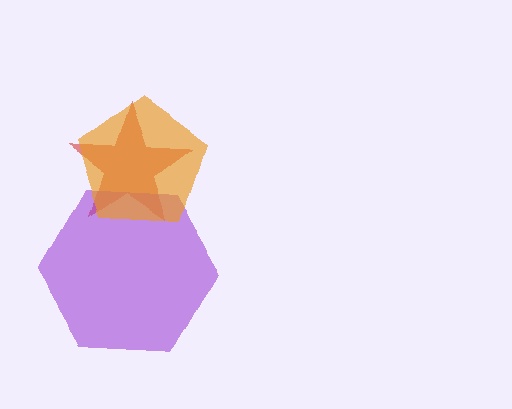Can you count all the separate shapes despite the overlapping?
Yes, there are 3 separate shapes.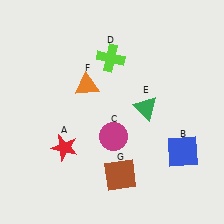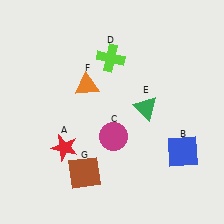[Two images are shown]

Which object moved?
The brown square (G) moved left.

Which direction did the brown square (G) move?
The brown square (G) moved left.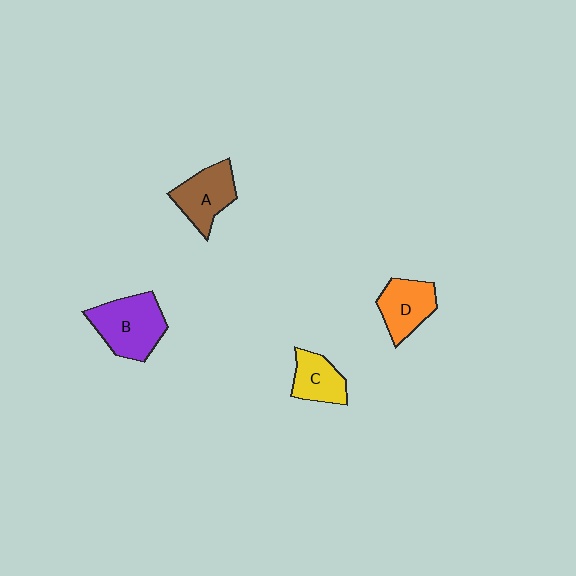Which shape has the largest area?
Shape B (purple).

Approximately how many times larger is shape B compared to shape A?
Approximately 1.3 times.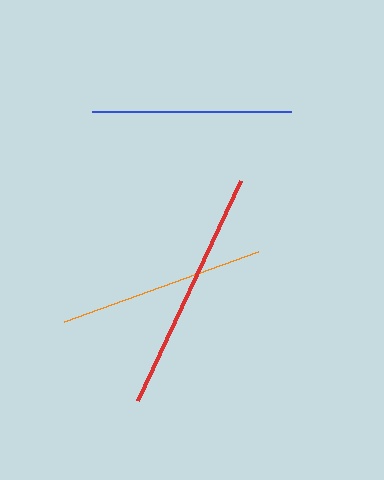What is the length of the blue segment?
The blue segment is approximately 199 pixels long.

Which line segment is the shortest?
The blue line is the shortest at approximately 199 pixels.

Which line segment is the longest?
The red line is the longest at approximately 243 pixels.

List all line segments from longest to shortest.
From longest to shortest: red, orange, blue.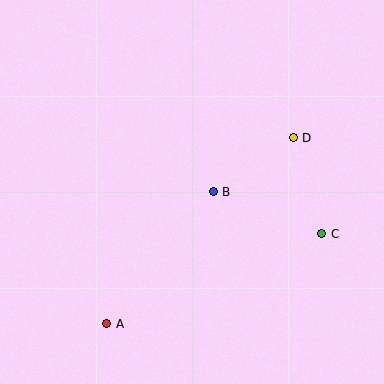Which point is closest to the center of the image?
Point B at (213, 192) is closest to the center.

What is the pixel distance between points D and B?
The distance between D and B is 97 pixels.